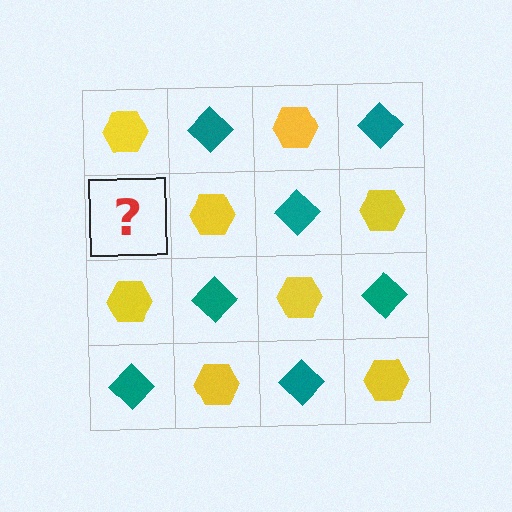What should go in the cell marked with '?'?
The missing cell should contain a teal diamond.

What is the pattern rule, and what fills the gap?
The rule is that it alternates yellow hexagon and teal diamond in a checkerboard pattern. The gap should be filled with a teal diamond.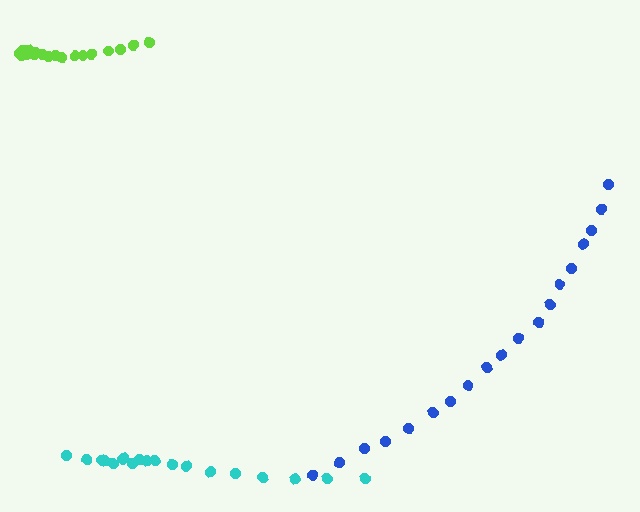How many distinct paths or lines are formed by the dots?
There are 3 distinct paths.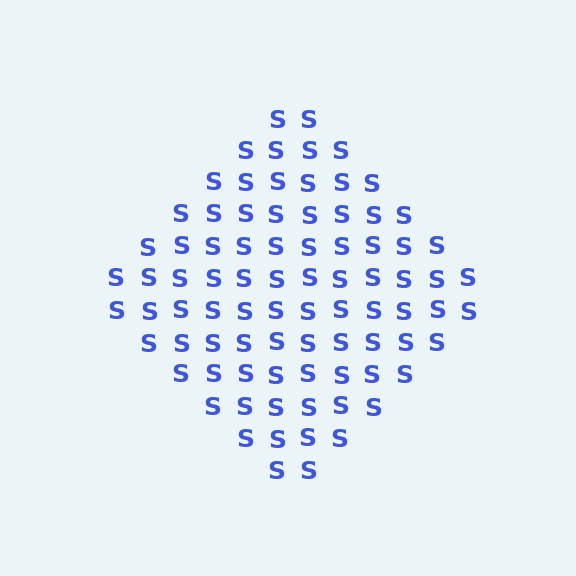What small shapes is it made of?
It is made of small letter S's.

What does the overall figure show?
The overall figure shows a diamond.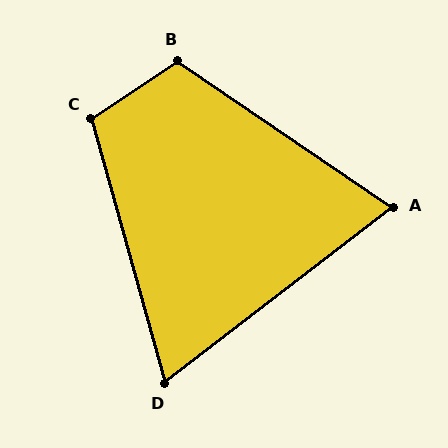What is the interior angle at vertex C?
Approximately 108 degrees (obtuse).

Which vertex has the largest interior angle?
B, at approximately 112 degrees.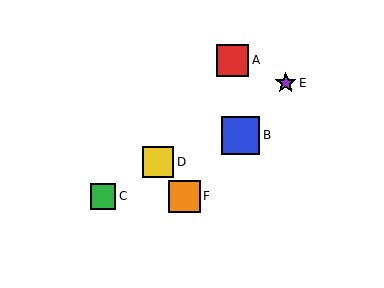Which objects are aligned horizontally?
Objects C, F are aligned horizontally.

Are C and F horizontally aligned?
Yes, both are at y≈196.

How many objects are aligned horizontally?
2 objects (C, F) are aligned horizontally.